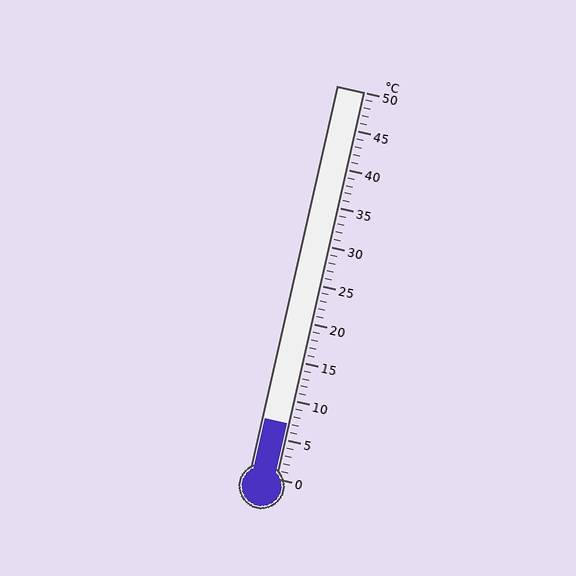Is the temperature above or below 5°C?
The temperature is above 5°C.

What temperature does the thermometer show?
The thermometer shows approximately 7°C.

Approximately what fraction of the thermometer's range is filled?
The thermometer is filled to approximately 15% of its range.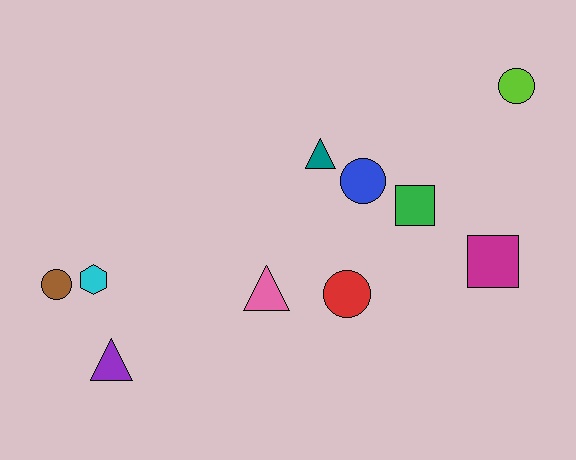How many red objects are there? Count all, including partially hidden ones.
There is 1 red object.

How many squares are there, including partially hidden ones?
There are 2 squares.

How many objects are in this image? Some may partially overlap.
There are 10 objects.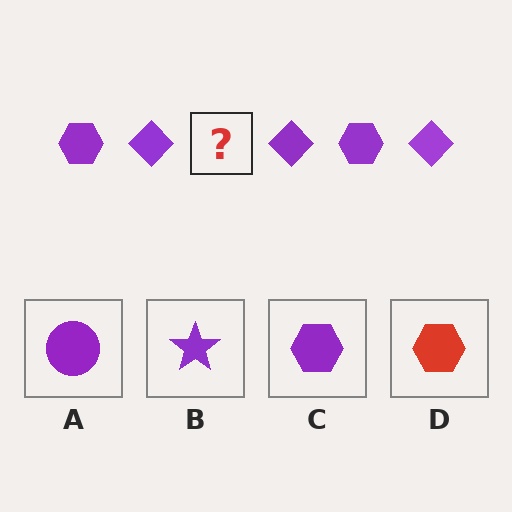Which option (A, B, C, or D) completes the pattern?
C.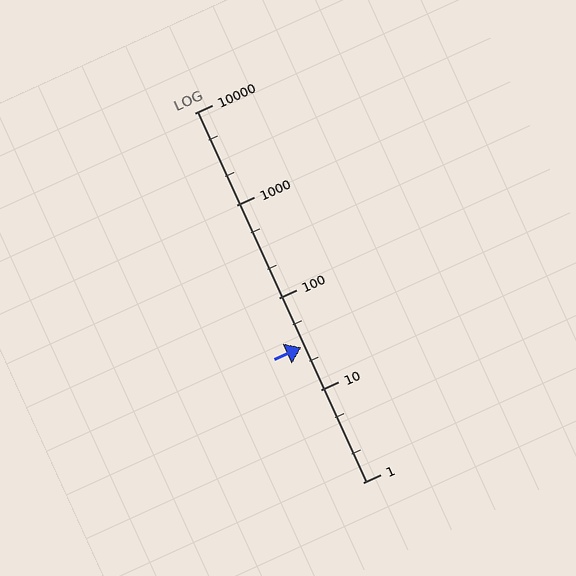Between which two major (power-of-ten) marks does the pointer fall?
The pointer is between 10 and 100.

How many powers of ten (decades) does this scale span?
The scale spans 4 decades, from 1 to 10000.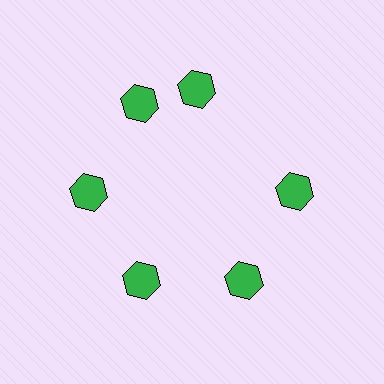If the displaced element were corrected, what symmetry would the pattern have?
It would have 6-fold rotational symmetry — the pattern would map onto itself every 60 degrees.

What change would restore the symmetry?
The symmetry would be restored by rotating it back into even spacing with its neighbors so that all 6 hexagons sit at equal angles and equal distance from the center.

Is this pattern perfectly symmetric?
No. The 6 green hexagons are arranged in a ring, but one element near the 1 o'clock position is rotated out of alignment along the ring, breaking the 6-fold rotational symmetry.